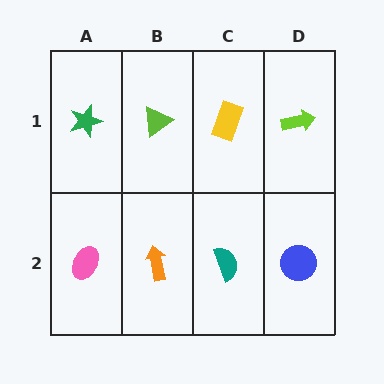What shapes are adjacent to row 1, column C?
A teal semicircle (row 2, column C), a lime triangle (row 1, column B), a lime arrow (row 1, column D).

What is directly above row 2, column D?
A lime arrow.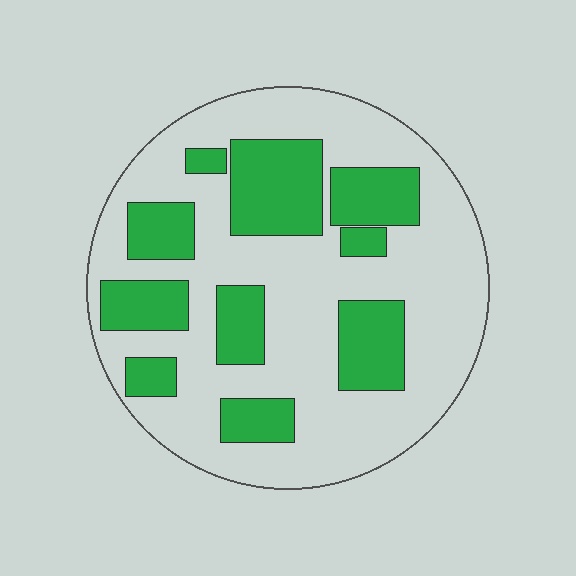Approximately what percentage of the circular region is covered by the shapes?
Approximately 30%.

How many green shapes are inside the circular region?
10.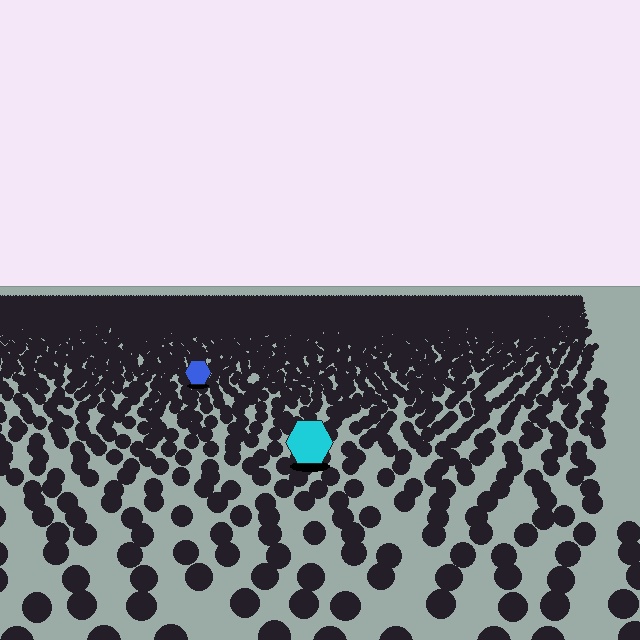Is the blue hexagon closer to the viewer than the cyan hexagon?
No. The cyan hexagon is closer — you can tell from the texture gradient: the ground texture is coarser near it.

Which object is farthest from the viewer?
The blue hexagon is farthest from the viewer. It appears smaller and the ground texture around it is denser.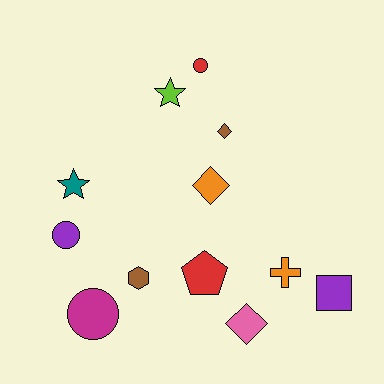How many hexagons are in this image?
There is 1 hexagon.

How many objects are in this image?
There are 12 objects.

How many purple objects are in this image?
There are 2 purple objects.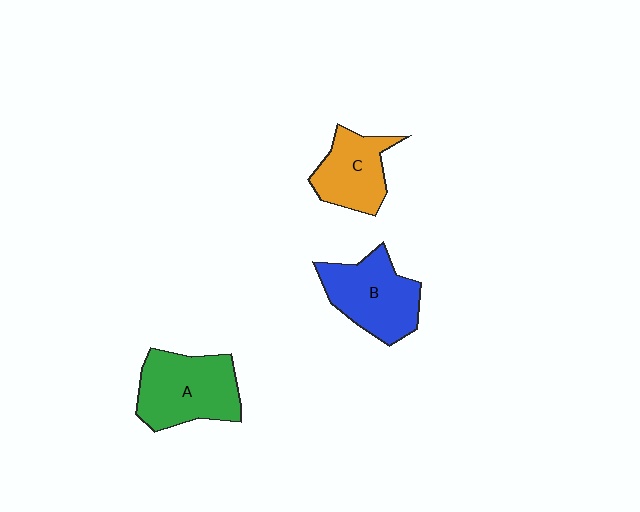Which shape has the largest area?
Shape A (green).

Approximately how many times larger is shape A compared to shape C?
Approximately 1.4 times.